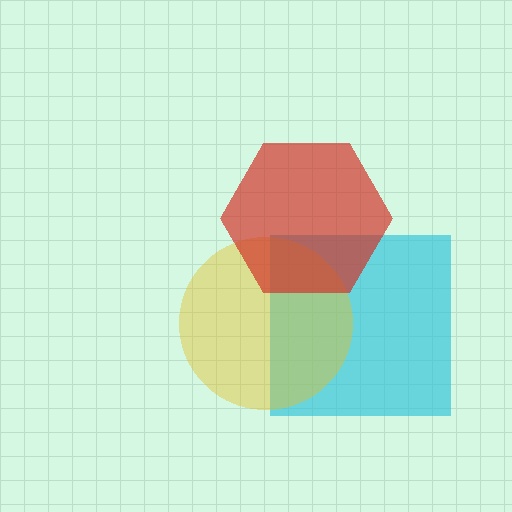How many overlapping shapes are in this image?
There are 3 overlapping shapes in the image.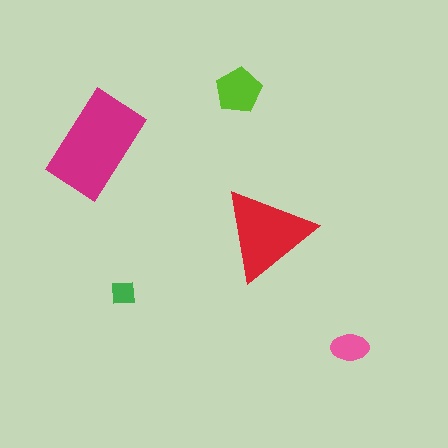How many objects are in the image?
There are 5 objects in the image.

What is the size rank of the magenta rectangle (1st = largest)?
1st.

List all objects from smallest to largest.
The green square, the pink ellipse, the lime pentagon, the red triangle, the magenta rectangle.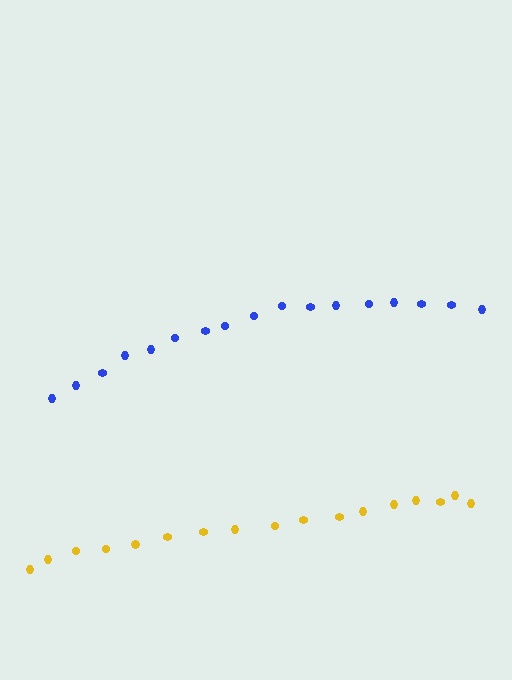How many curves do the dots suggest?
There are 2 distinct paths.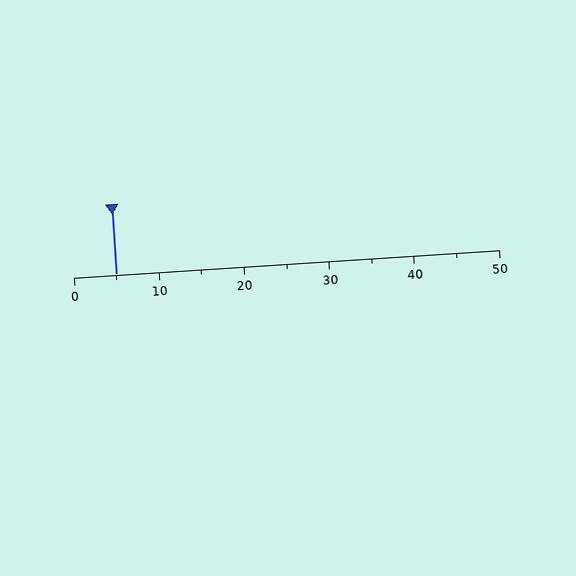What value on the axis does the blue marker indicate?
The marker indicates approximately 5.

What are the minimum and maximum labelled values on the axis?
The axis runs from 0 to 50.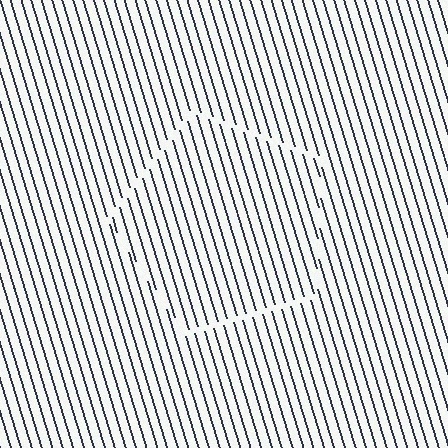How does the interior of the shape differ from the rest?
The interior of the shape contains the same grating, shifted by half a period — the contour is defined by the phase discontinuity where line-ends from the inner and outer gratings abut.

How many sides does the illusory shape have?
5 sides — the line-ends trace a pentagon.